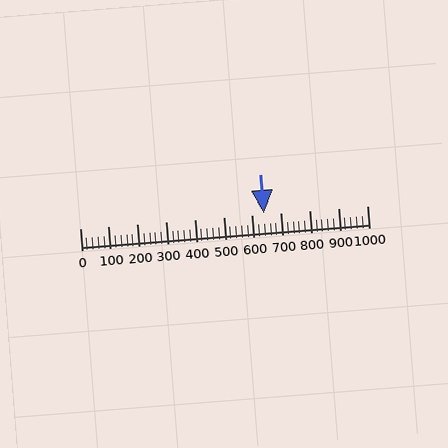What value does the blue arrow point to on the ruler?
The blue arrow points to approximately 640.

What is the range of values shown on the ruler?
The ruler shows values from 0 to 1000.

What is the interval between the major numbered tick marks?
The major tick marks are spaced 100 units apart.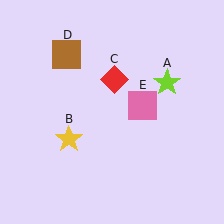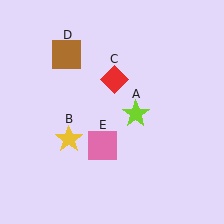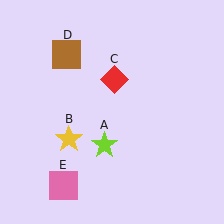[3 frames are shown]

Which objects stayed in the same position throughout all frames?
Yellow star (object B) and red diamond (object C) and brown square (object D) remained stationary.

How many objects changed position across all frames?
2 objects changed position: lime star (object A), pink square (object E).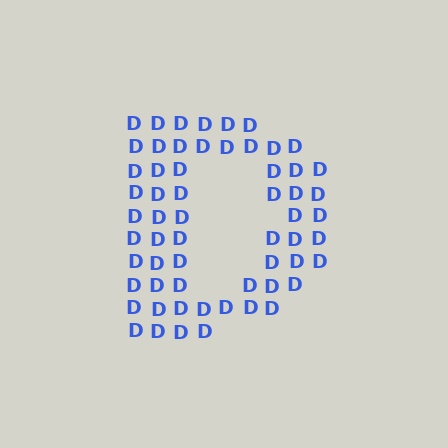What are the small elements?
The small elements are letter D's.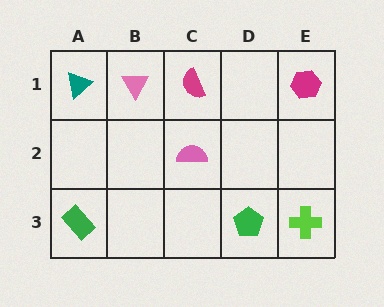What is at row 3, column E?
A lime cross.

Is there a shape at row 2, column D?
No, that cell is empty.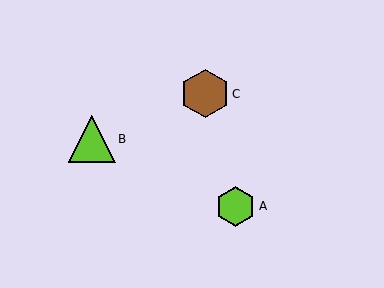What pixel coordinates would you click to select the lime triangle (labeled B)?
Click at (92, 139) to select the lime triangle B.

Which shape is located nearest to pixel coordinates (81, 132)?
The lime triangle (labeled B) at (92, 139) is nearest to that location.